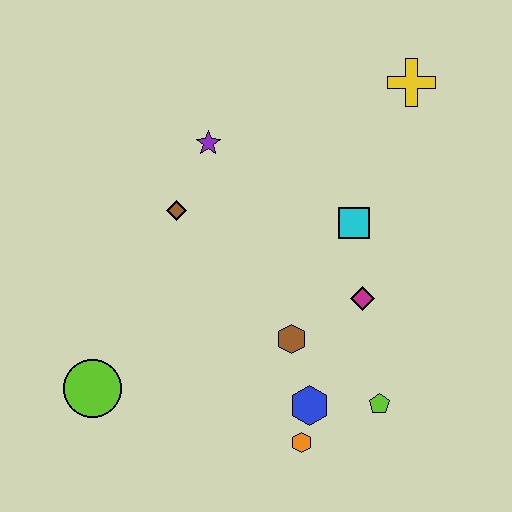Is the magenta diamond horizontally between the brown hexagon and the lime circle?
No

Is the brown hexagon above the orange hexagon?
Yes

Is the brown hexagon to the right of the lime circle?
Yes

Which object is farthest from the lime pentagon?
The yellow cross is farthest from the lime pentagon.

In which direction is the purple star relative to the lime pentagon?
The purple star is above the lime pentagon.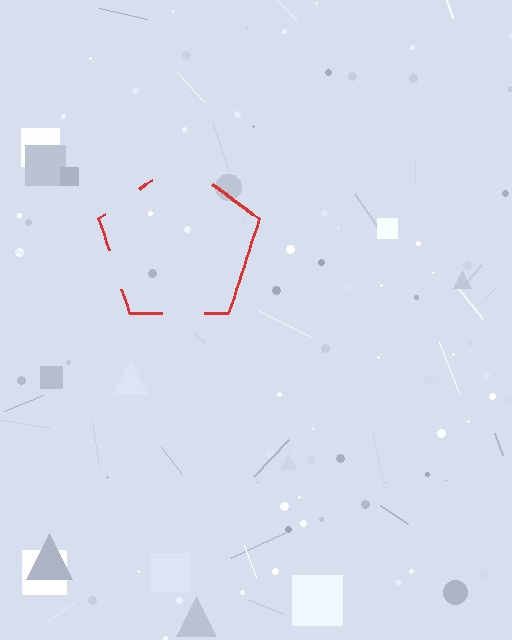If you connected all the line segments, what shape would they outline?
They would outline a pentagon.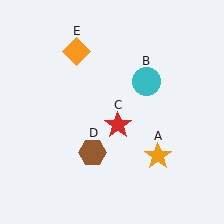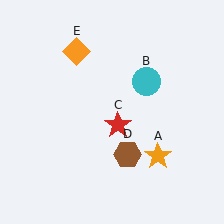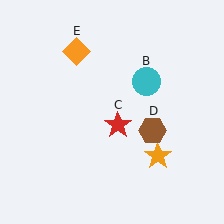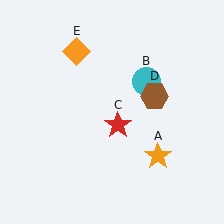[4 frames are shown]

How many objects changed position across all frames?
1 object changed position: brown hexagon (object D).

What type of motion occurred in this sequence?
The brown hexagon (object D) rotated counterclockwise around the center of the scene.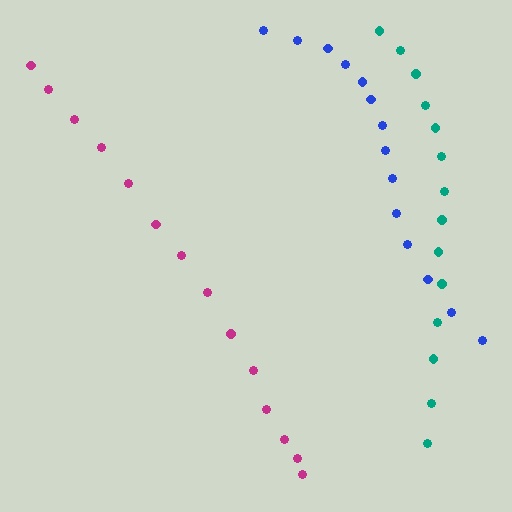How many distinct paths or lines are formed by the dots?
There are 3 distinct paths.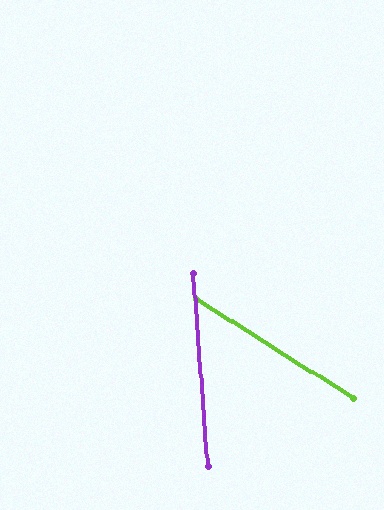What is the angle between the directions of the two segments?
Approximately 53 degrees.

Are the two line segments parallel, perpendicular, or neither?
Neither parallel nor perpendicular — they differ by about 53°.